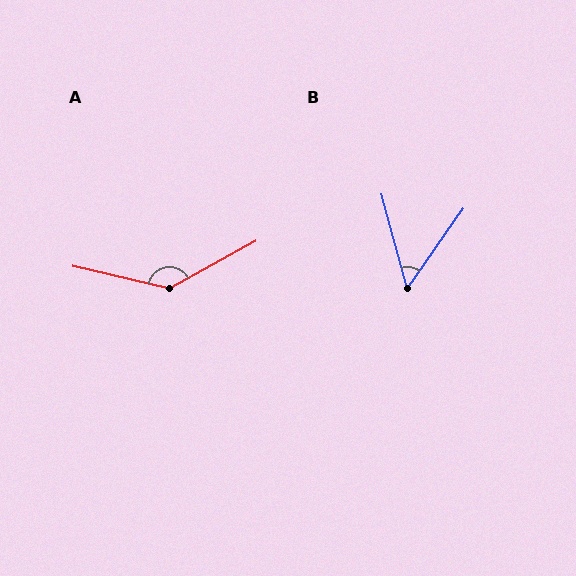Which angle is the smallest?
B, at approximately 50 degrees.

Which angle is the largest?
A, at approximately 138 degrees.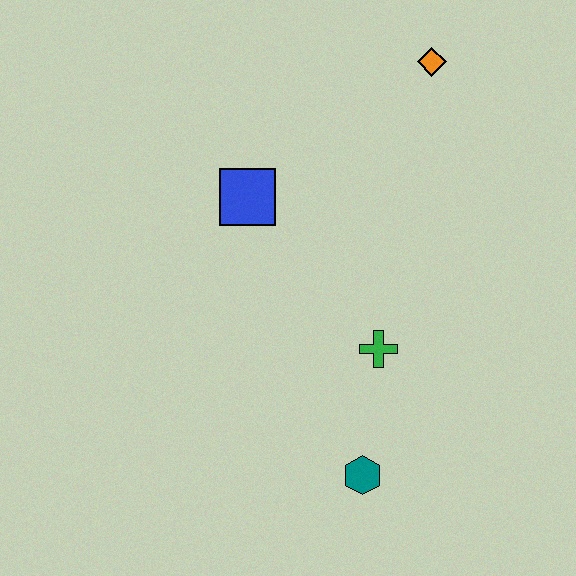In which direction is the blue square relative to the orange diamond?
The blue square is to the left of the orange diamond.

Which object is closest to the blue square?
The green cross is closest to the blue square.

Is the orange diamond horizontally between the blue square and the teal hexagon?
No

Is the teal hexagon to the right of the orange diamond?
No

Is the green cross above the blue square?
No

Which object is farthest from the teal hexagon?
The orange diamond is farthest from the teal hexagon.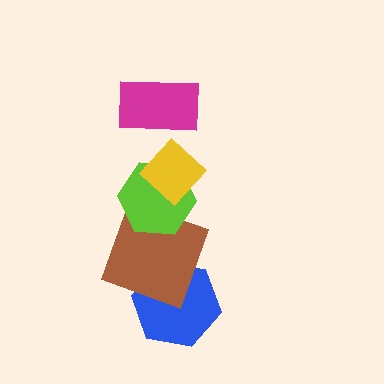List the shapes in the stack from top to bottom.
From top to bottom: the magenta rectangle, the yellow diamond, the lime hexagon, the brown square, the blue hexagon.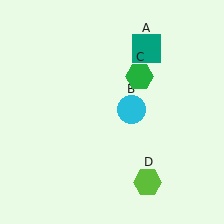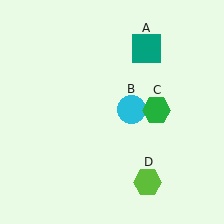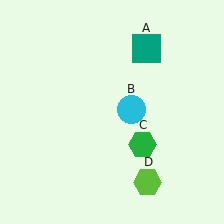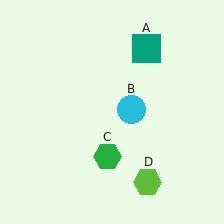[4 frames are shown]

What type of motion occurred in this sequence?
The green hexagon (object C) rotated clockwise around the center of the scene.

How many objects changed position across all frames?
1 object changed position: green hexagon (object C).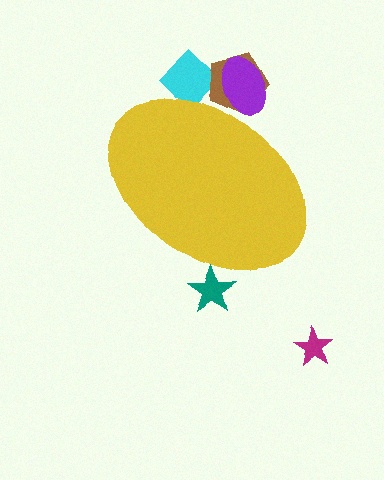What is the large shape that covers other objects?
A yellow ellipse.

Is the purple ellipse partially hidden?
Yes, the purple ellipse is partially hidden behind the yellow ellipse.